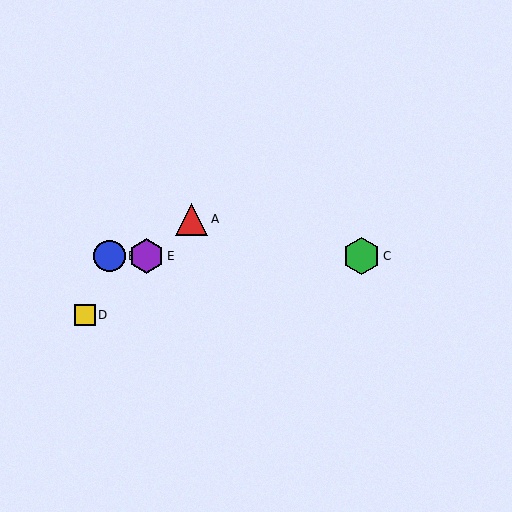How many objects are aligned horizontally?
3 objects (B, C, E) are aligned horizontally.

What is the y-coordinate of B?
Object B is at y≈256.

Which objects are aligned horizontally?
Objects B, C, E are aligned horizontally.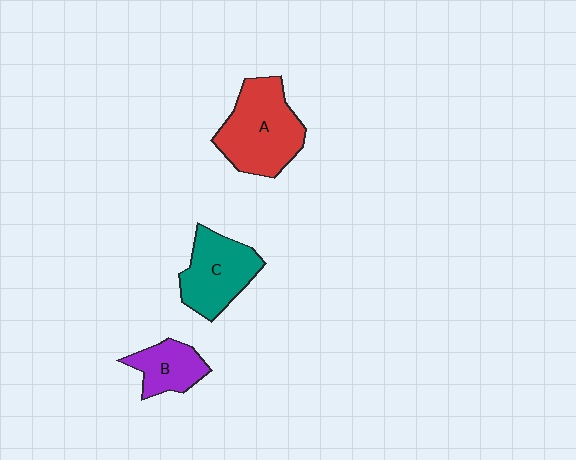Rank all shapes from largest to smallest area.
From largest to smallest: A (red), C (teal), B (purple).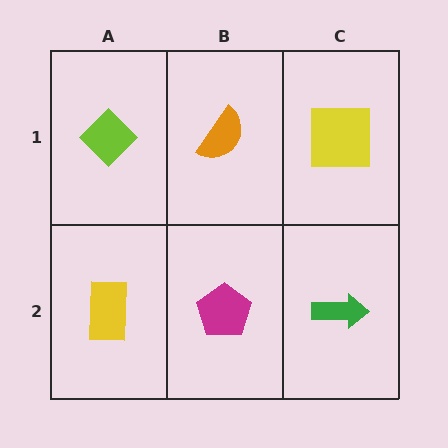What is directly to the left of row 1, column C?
An orange semicircle.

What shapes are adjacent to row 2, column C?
A yellow square (row 1, column C), a magenta pentagon (row 2, column B).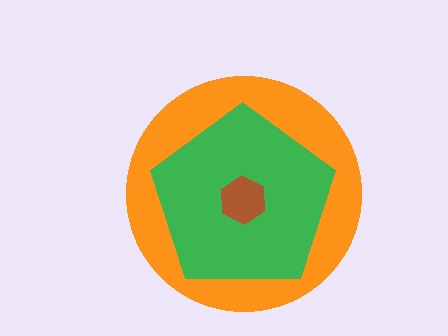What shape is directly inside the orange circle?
The green pentagon.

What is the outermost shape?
The orange circle.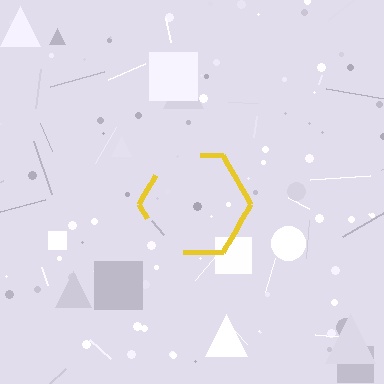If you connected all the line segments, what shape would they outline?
They would outline a hexagon.